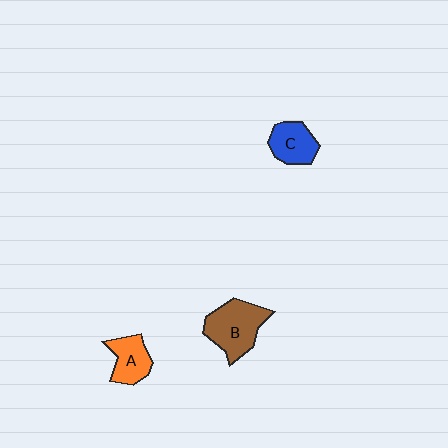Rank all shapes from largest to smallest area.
From largest to smallest: B (brown), C (blue), A (orange).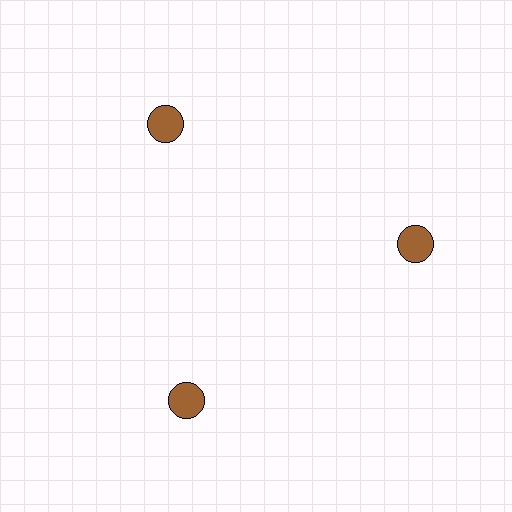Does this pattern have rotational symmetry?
Yes, this pattern has 3-fold rotational symmetry. It looks the same after rotating 120 degrees around the center.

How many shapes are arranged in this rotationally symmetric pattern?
There are 3 shapes, arranged in 3 groups of 1.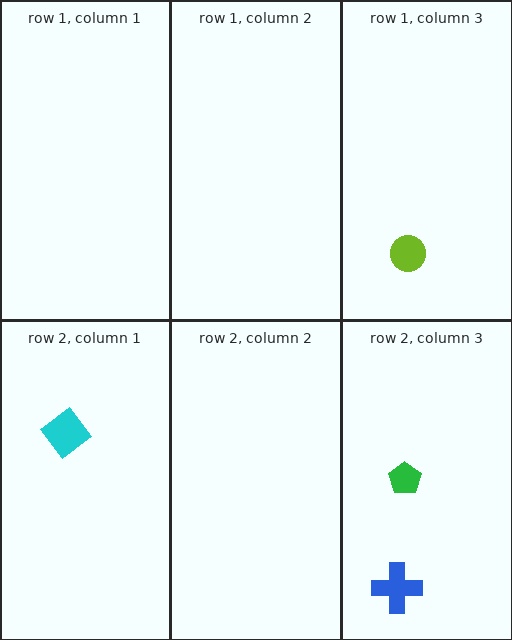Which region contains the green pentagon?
The row 2, column 3 region.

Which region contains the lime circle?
The row 1, column 3 region.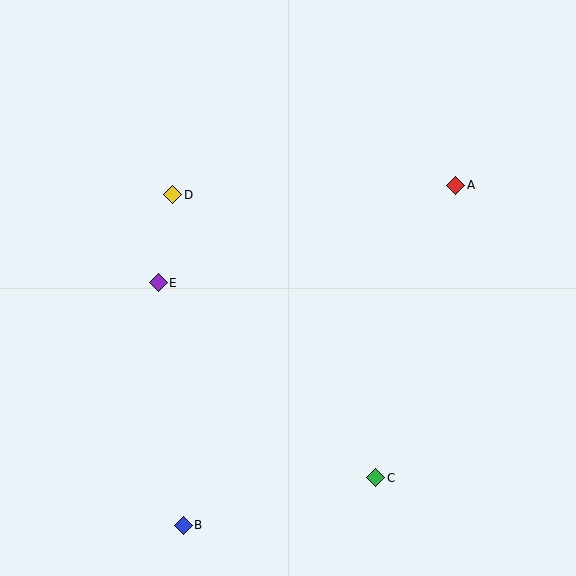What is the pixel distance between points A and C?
The distance between A and C is 303 pixels.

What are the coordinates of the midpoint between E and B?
The midpoint between E and B is at (171, 404).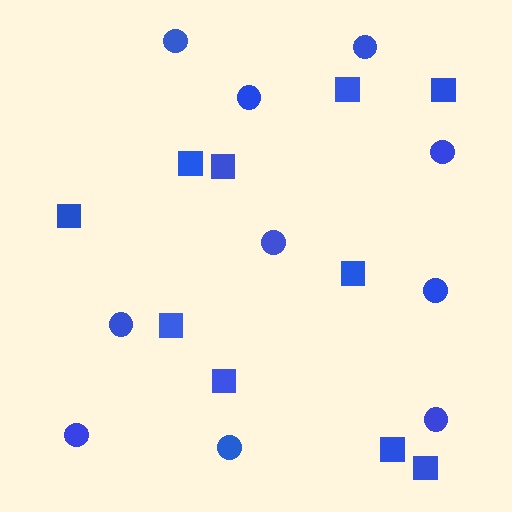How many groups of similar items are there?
There are 2 groups: one group of squares (10) and one group of circles (10).